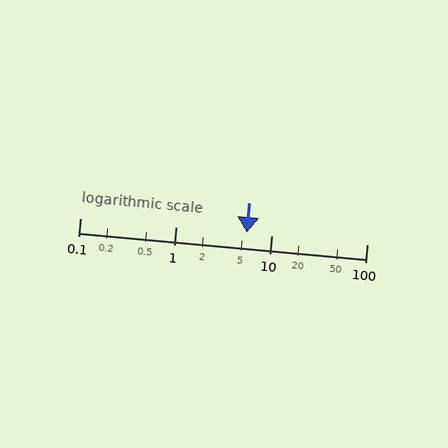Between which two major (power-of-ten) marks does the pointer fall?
The pointer is between 1 and 10.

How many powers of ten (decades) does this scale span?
The scale spans 3 decades, from 0.1 to 100.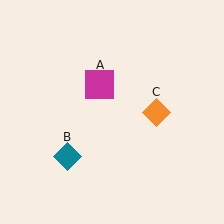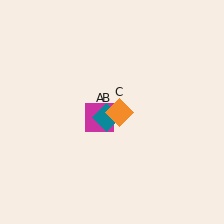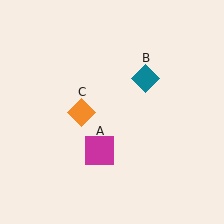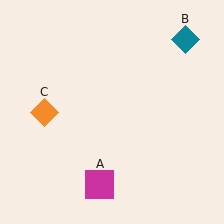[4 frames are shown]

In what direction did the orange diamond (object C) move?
The orange diamond (object C) moved left.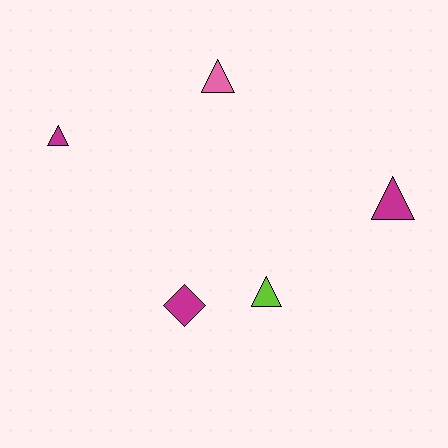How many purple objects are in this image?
There are no purple objects.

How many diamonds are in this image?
There is 1 diamond.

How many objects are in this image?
There are 5 objects.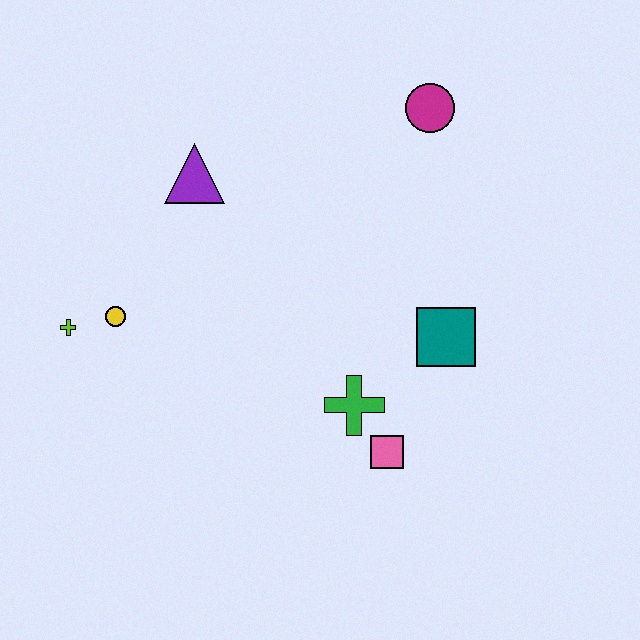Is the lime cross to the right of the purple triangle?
No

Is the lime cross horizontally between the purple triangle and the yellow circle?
No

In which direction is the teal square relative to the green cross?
The teal square is to the right of the green cross.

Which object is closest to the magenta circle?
The teal square is closest to the magenta circle.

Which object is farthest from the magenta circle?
The lime cross is farthest from the magenta circle.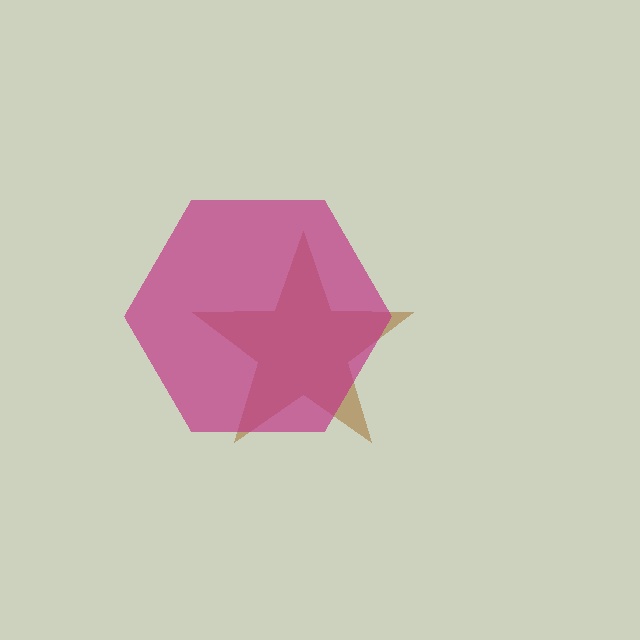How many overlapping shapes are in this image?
There are 2 overlapping shapes in the image.